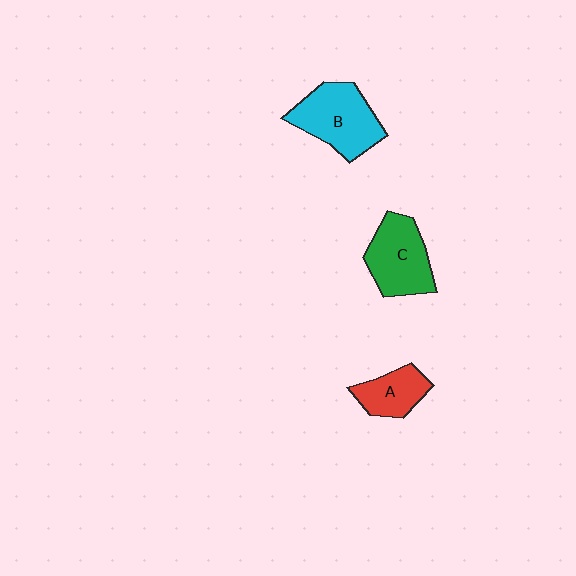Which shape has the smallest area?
Shape A (red).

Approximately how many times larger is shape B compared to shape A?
Approximately 1.7 times.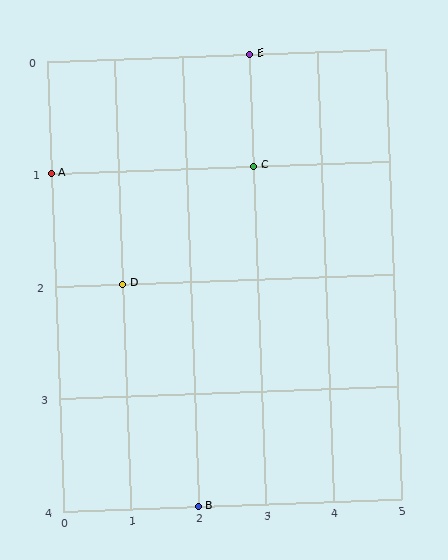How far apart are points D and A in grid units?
Points D and A are 1 column and 1 row apart (about 1.4 grid units diagonally).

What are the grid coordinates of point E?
Point E is at grid coordinates (3, 0).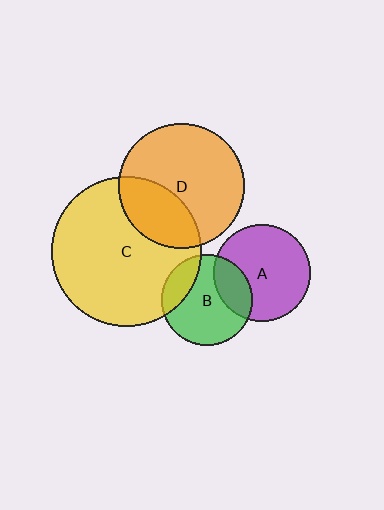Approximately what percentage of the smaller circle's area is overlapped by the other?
Approximately 25%.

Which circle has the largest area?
Circle C (yellow).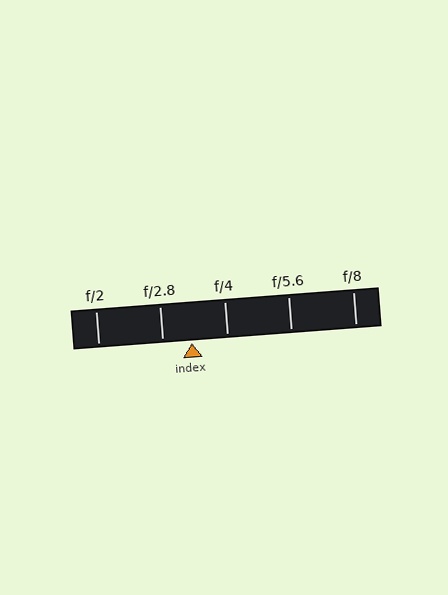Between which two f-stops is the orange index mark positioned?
The index mark is between f/2.8 and f/4.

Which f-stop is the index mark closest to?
The index mark is closest to f/2.8.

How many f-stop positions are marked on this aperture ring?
There are 5 f-stop positions marked.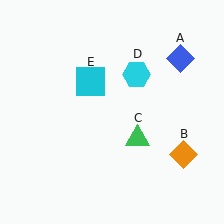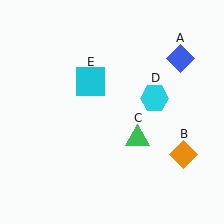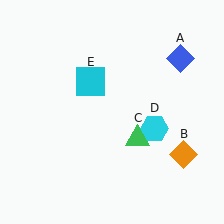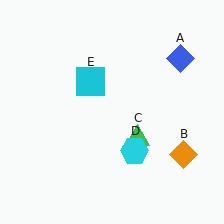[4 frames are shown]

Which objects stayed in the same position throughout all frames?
Blue diamond (object A) and orange diamond (object B) and green triangle (object C) and cyan square (object E) remained stationary.